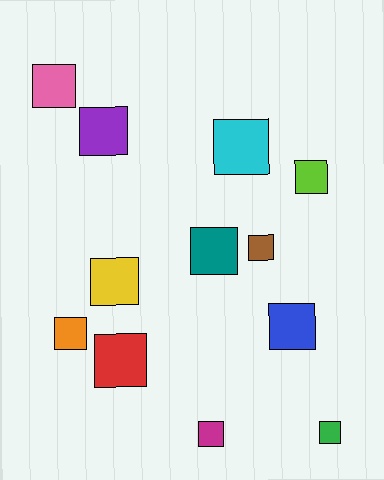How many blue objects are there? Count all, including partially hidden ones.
There is 1 blue object.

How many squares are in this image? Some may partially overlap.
There are 12 squares.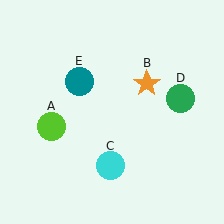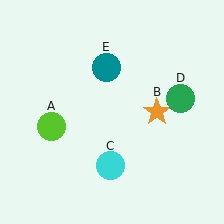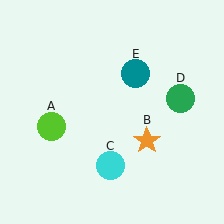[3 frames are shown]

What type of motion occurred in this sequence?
The orange star (object B), teal circle (object E) rotated clockwise around the center of the scene.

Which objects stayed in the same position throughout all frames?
Lime circle (object A) and cyan circle (object C) and green circle (object D) remained stationary.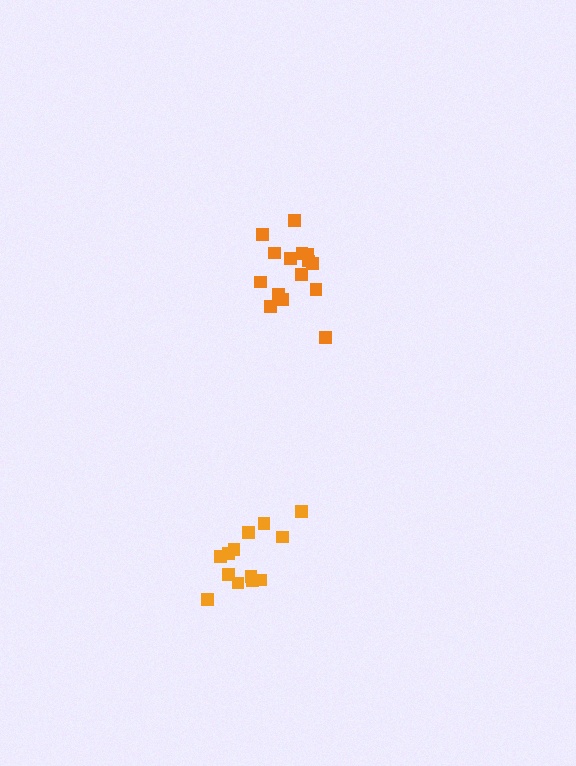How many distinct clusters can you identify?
There are 2 distinct clusters.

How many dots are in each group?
Group 1: 13 dots, Group 2: 15 dots (28 total).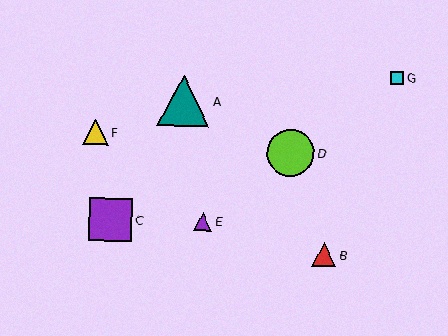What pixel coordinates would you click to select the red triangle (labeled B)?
Click at (324, 255) to select the red triangle B.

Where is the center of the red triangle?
The center of the red triangle is at (324, 255).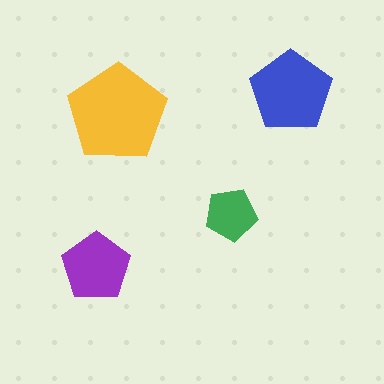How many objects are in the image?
There are 4 objects in the image.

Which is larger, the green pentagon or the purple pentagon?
The purple one.